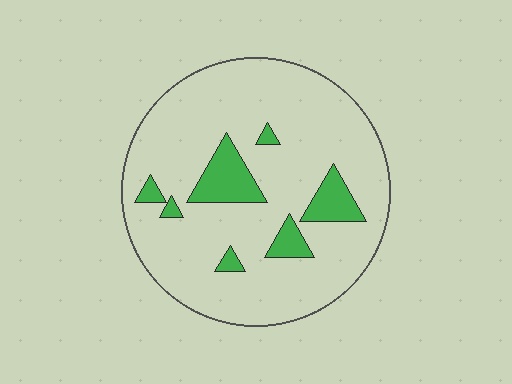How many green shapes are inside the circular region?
7.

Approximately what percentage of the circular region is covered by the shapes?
Approximately 15%.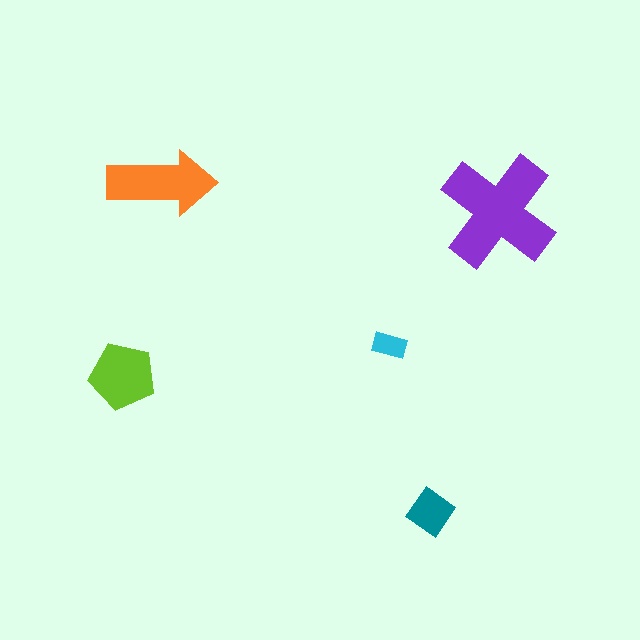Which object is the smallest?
The cyan rectangle.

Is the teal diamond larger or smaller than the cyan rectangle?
Larger.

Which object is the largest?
The purple cross.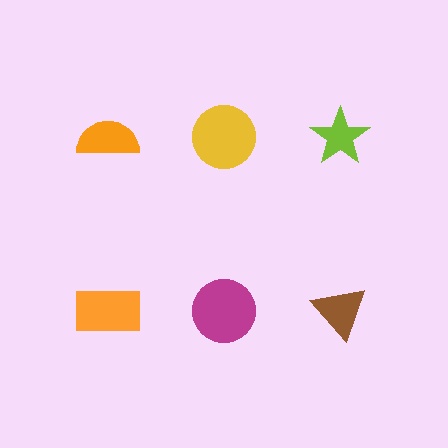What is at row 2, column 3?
A brown triangle.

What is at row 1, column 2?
A yellow circle.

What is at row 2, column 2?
A magenta circle.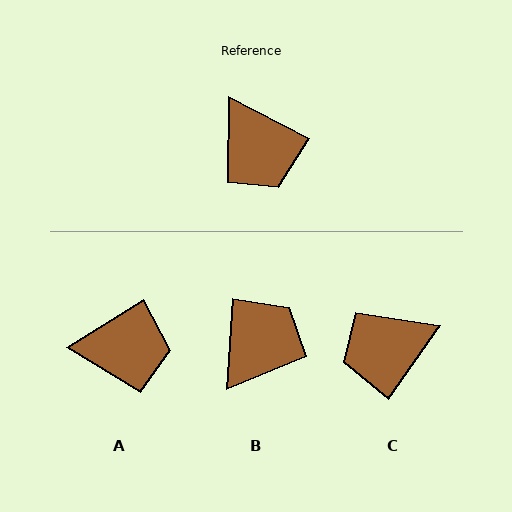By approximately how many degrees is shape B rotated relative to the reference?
Approximately 113 degrees counter-clockwise.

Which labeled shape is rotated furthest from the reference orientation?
B, about 113 degrees away.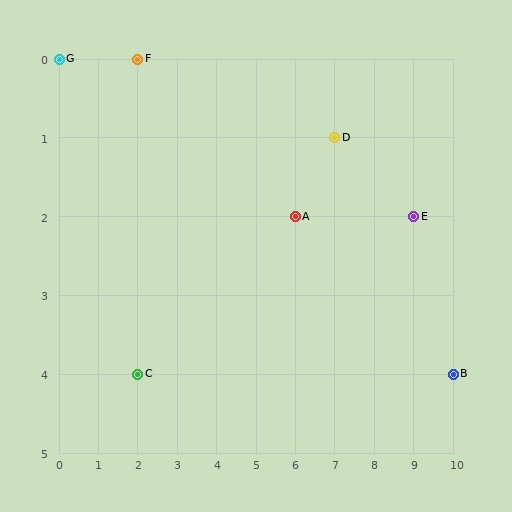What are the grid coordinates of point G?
Point G is at grid coordinates (0, 0).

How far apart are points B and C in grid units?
Points B and C are 8 columns apart.